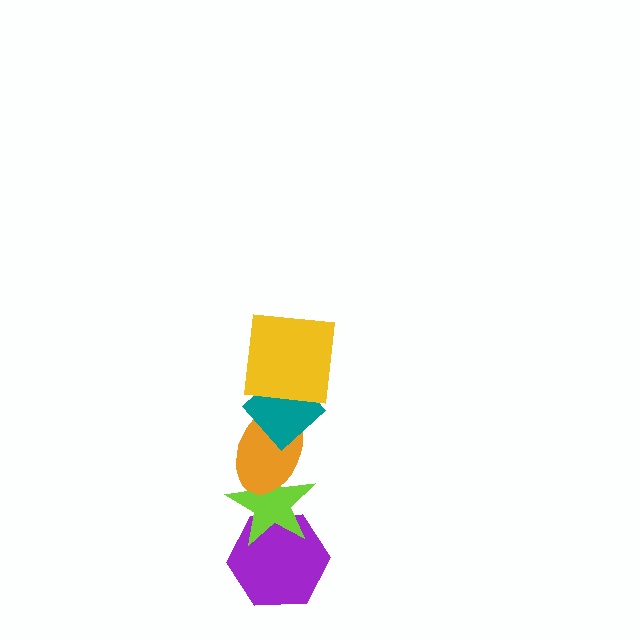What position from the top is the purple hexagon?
The purple hexagon is 5th from the top.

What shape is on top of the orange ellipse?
The teal diamond is on top of the orange ellipse.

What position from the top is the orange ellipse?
The orange ellipse is 3rd from the top.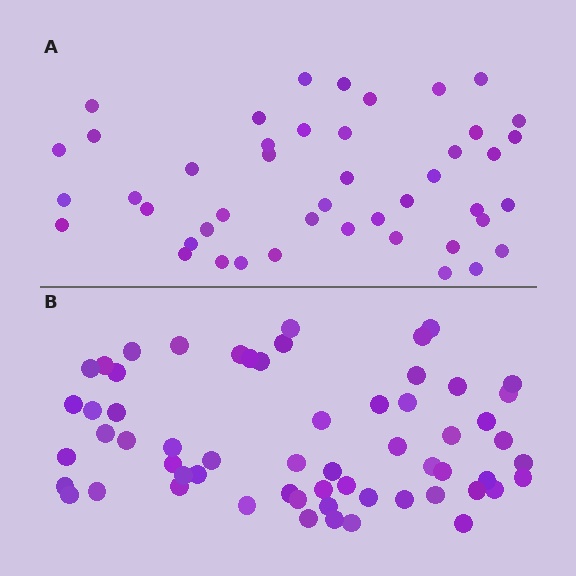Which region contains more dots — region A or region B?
Region B (the bottom region) has more dots.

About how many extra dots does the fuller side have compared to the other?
Region B has approximately 15 more dots than region A.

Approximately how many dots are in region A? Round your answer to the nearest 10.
About 40 dots. (The exact count is 45, which rounds to 40.)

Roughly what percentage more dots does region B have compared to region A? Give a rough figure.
About 35% more.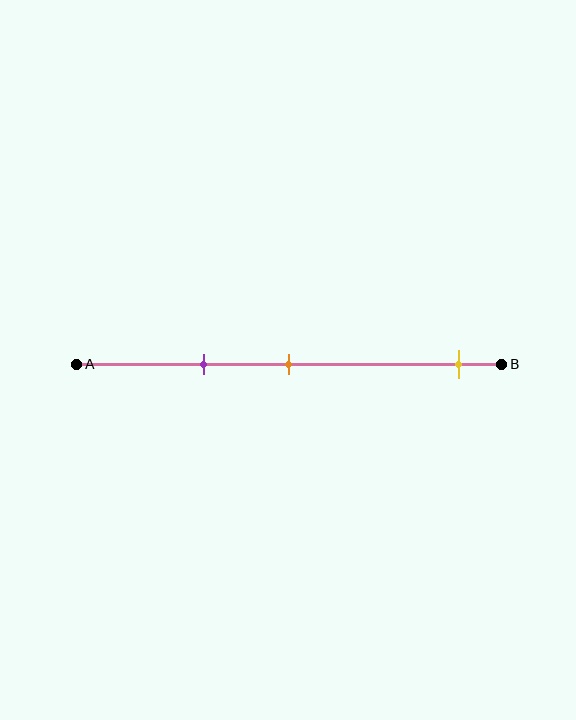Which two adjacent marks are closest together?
The purple and orange marks are the closest adjacent pair.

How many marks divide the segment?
There are 3 marks dividing the segment.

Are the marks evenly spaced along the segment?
No, the marks are not evenly spaced.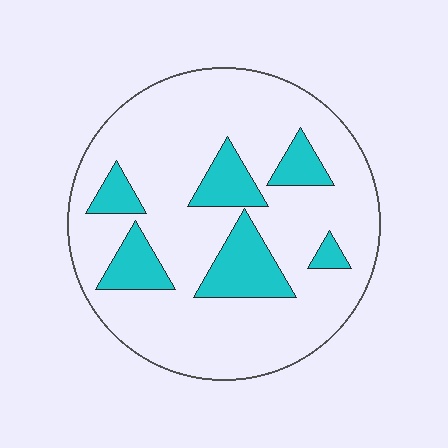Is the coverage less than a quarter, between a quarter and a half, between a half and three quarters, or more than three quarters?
Less than a quarter.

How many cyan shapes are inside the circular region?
6.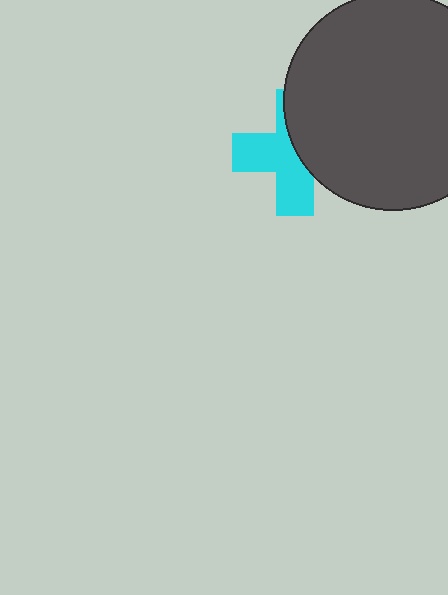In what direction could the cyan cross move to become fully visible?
The cyan cross could move left. That would shift it out from behind the dark gray circle entirely.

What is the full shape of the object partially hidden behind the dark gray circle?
The partially hidden object is a cyan cross.